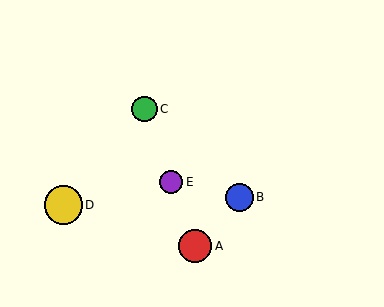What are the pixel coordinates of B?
Object B is at (239, 197).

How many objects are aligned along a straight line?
3 objects (A, C, E) are aligned along a straight line.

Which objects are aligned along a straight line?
Objects A, C, E are aligned along a straight line.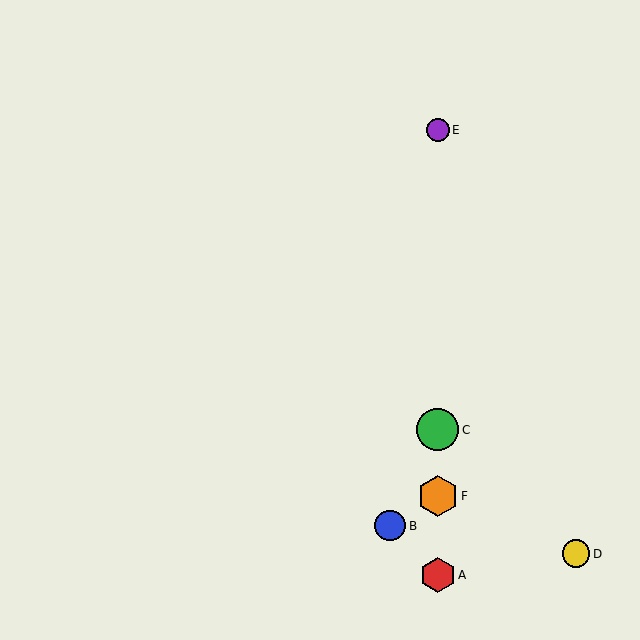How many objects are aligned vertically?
4 objects (A, C, E, F) are aligned vertically.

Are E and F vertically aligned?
Yes, both are at x≈438.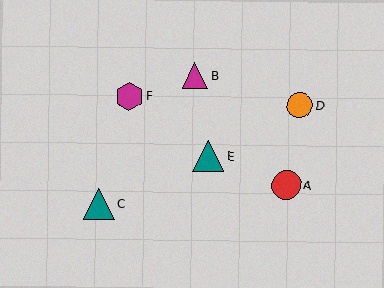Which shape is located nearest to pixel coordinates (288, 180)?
The red circle (labeled A) at (286, 185) is nearest to that location.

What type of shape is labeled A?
Shape A is a red circle.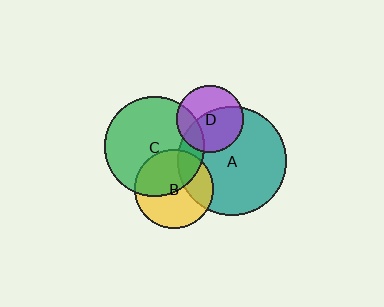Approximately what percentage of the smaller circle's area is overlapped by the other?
Approximately 45%.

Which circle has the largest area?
Circle A (teal).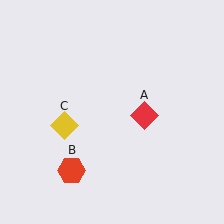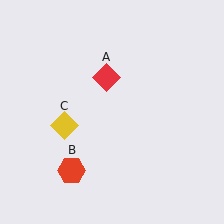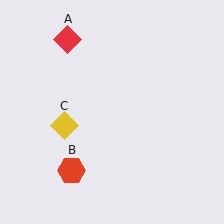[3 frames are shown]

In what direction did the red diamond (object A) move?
The red diamond (object A) moved up and to the left.